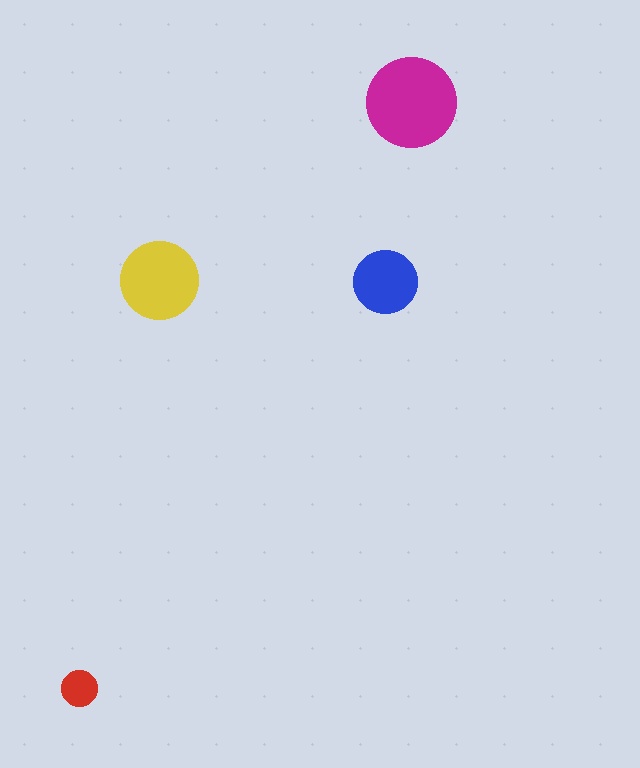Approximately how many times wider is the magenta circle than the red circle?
About 2.5 times wider.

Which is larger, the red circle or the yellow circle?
The yellow one.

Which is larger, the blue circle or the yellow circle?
The yellow one.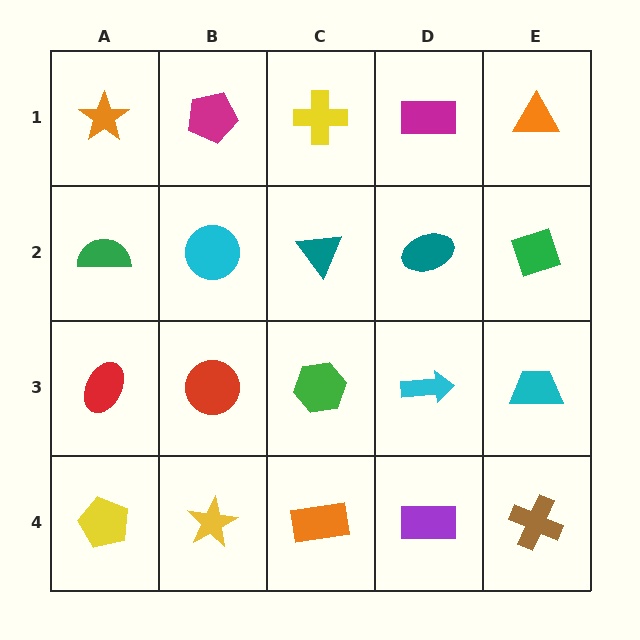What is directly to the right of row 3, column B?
A green hexagon.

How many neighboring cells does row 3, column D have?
4.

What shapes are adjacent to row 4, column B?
A red circle (row 3, column B), a yellow pentagon (row 4, column A), an orange rectangle (row 4, column C).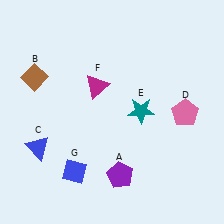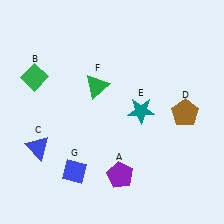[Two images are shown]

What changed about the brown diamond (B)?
In Image 1, B is brown. In Image 2, it changed to green.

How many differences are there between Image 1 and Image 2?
There are 3 differences between the two images.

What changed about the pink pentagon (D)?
In Image 1, D is pink. In Image 2, it changed to brown.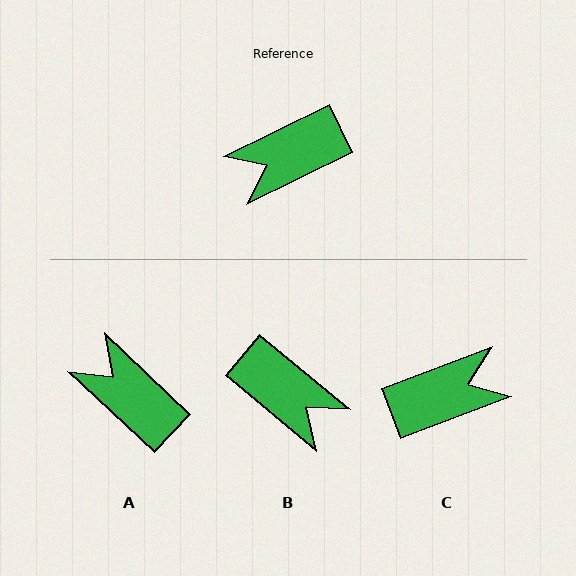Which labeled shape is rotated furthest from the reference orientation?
C, about 175 degrees away.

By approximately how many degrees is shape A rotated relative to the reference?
Approximately 70 degrees clockwise.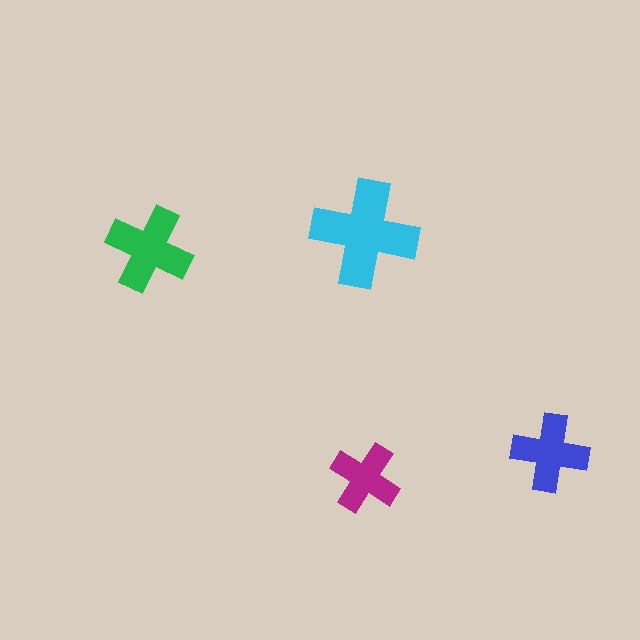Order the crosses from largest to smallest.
the cyan one, the green one, the blue one, the magenta one.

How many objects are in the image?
There are 4 objects in the image.